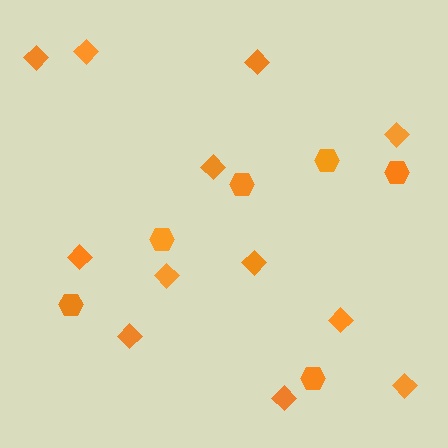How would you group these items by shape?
There are 2 groups: one group of diamonds (12) and one group of hexagons (6).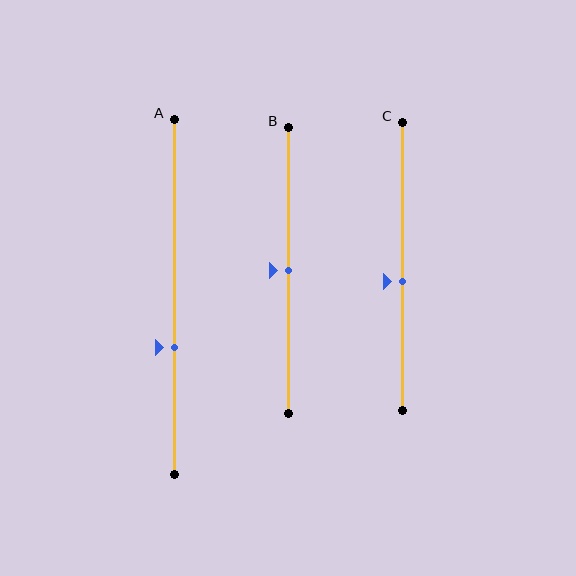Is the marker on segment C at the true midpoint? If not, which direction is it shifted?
No, the marker on segment C is shifted downward by about 5% of the segment length.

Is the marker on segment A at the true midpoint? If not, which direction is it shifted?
No, the marker on segment A is shifted downward by about 14% of the segment length.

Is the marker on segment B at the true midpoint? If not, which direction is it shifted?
Yes, the marker on segment B is at the true midpoint.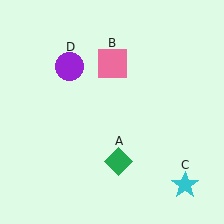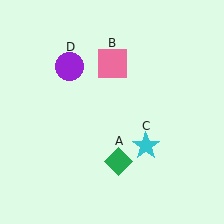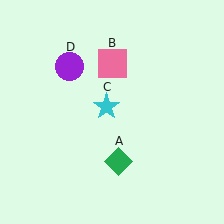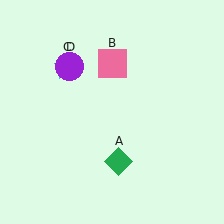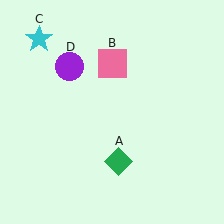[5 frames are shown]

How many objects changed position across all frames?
1 object changed position: cyan star (object C).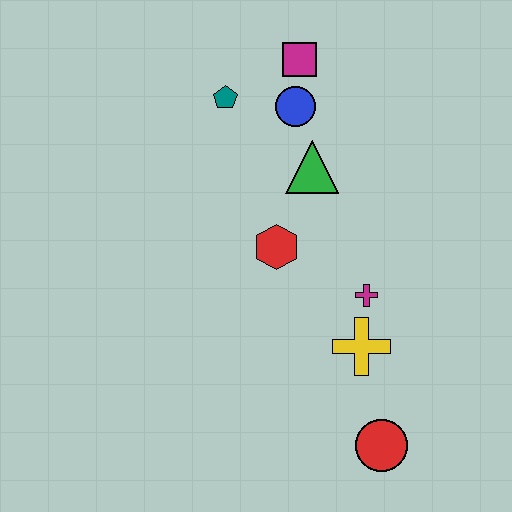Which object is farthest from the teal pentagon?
The red circle is farthest from the teal pentagon.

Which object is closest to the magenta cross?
The yellow cross is closest to the magenta cross.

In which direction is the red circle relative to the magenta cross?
The red circle is below the magenta cross.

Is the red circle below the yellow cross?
Yes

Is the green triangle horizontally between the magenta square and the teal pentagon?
No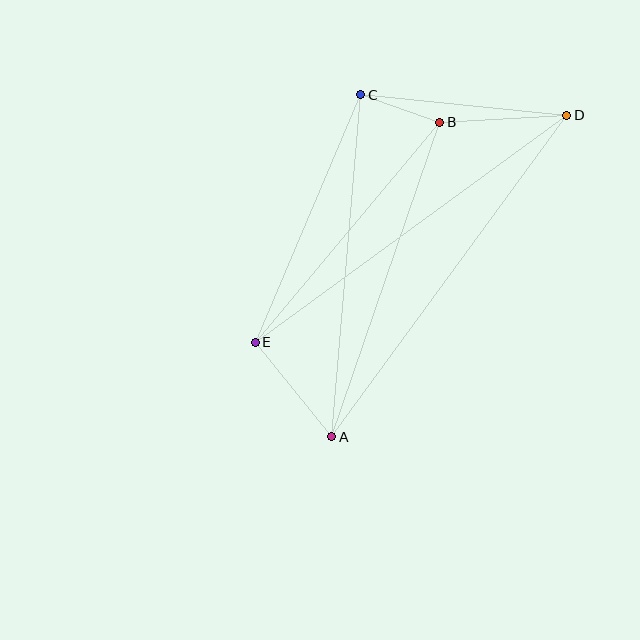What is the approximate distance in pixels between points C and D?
The distance between C and D is approximately 207 pixels.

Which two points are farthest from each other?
Points A and D are farthest from each other.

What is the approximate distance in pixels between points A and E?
The distance between A and E is approximately 122 pixels.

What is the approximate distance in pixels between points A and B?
The distance between A and B is approximately 332 pixels.